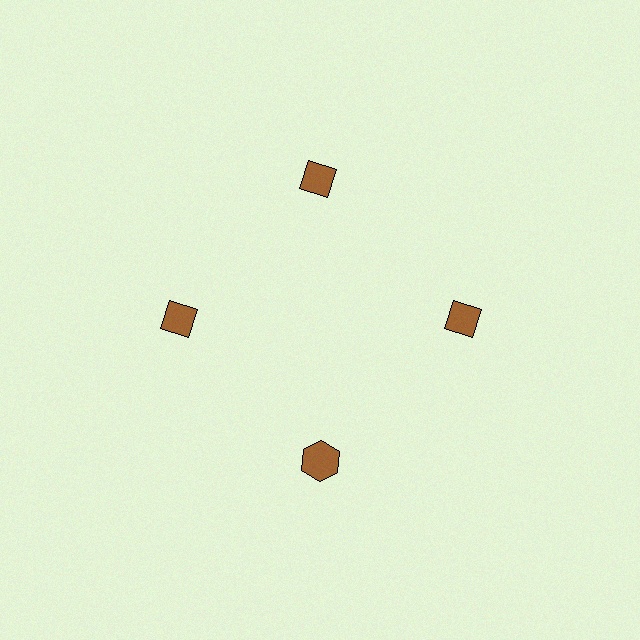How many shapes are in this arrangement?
There are 4 shapes arranged in a ring pattern.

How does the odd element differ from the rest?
It has a different shape: hexagon instead of diamond.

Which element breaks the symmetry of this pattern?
The brown hexagon at roughly the 6 o'clock position breaks the symmetry. All other shapes are brown diamonds.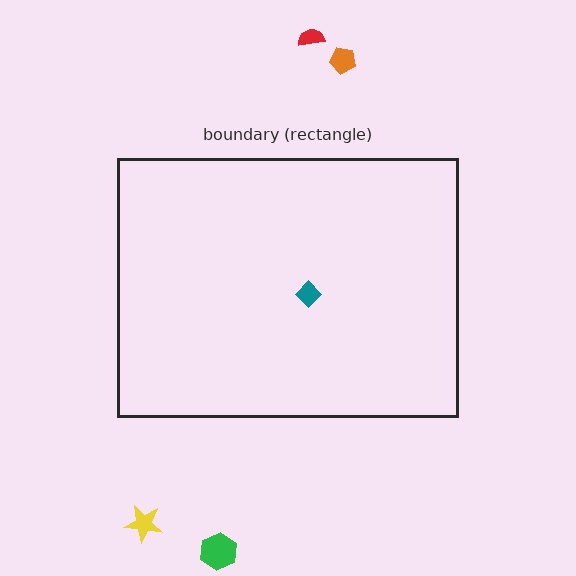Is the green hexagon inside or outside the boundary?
Outside.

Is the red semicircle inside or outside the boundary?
Outside.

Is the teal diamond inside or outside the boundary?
Inside.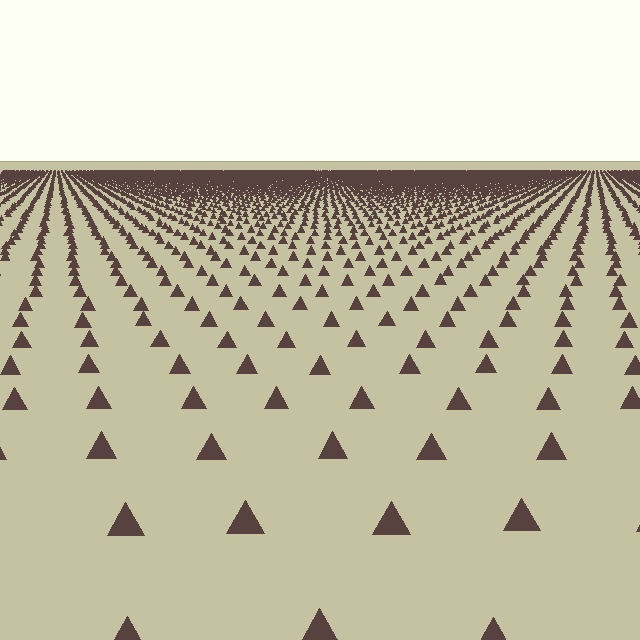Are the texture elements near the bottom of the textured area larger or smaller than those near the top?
Larger. Near the bottom, elements are closer to the viewer and appear at a bigger on-screen size.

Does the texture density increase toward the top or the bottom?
Density increases toward the top.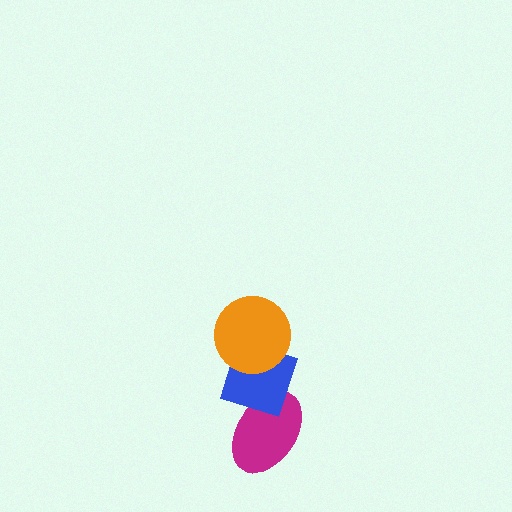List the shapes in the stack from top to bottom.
From top to bottom: the orange circle, the blue diamond, the magenta ellipse.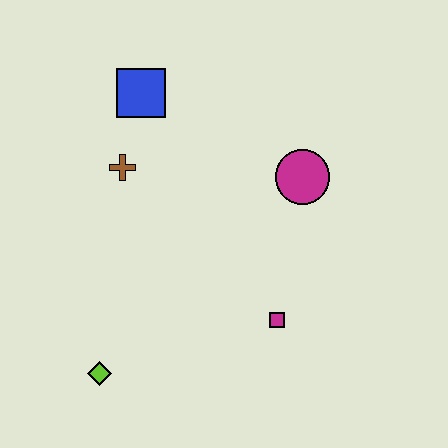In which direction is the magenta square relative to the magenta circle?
The magenta square is below the magenta circle.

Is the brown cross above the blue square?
No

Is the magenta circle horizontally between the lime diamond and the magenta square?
No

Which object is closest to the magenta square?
The magenta circle is closest to the magenta square.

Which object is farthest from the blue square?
The lime diamond is farthest from the blue square.